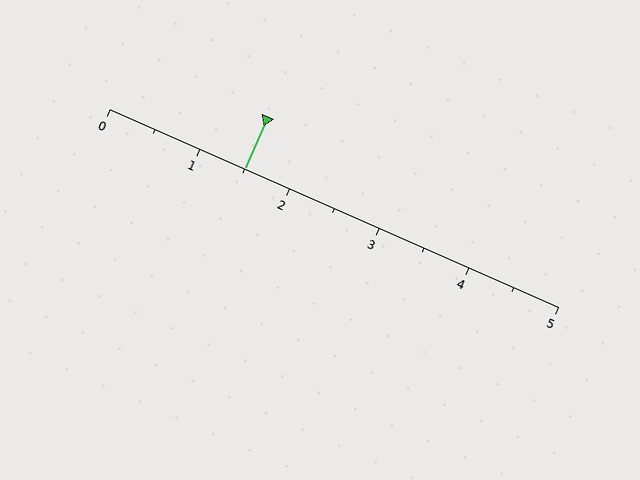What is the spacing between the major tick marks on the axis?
The major ticks are spaced 1 apart.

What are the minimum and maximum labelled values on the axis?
The axis runs from 0 to 5.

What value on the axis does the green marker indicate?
The marker indicates approximately 1.5.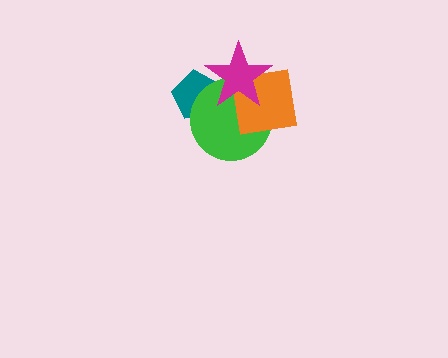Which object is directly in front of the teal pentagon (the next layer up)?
The green circle is directly in front of the teal pentagon.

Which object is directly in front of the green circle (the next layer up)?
The orange square is directly in front of the green circle.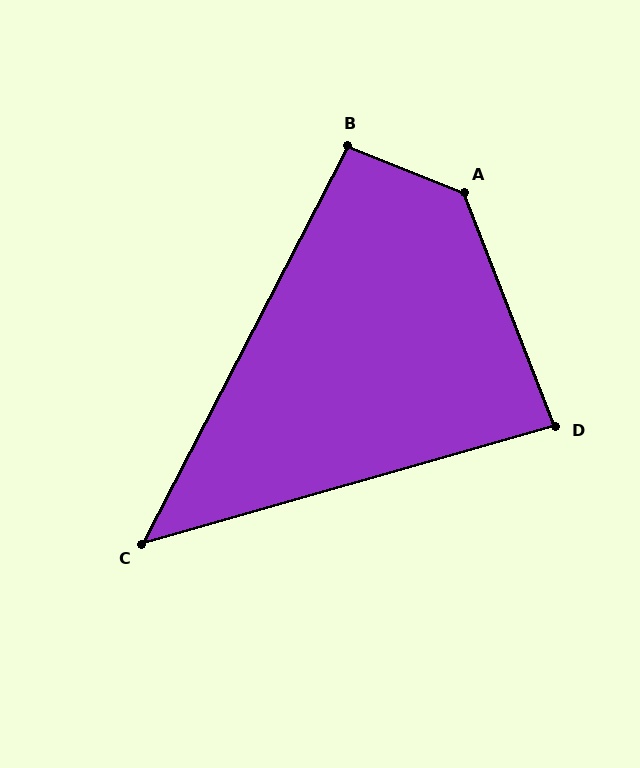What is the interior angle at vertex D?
Approximately 84 degrees (acute).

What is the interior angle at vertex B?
Approximately 96 degrees (obtuse).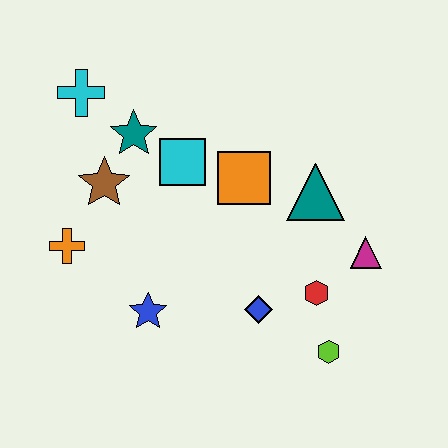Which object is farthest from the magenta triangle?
The cyan cross is farthest from the magenta triangle.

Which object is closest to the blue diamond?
The red hexagon is closest to the blue diamond.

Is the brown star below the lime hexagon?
No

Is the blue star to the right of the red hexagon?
No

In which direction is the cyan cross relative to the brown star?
The cyan cross is above the brown star.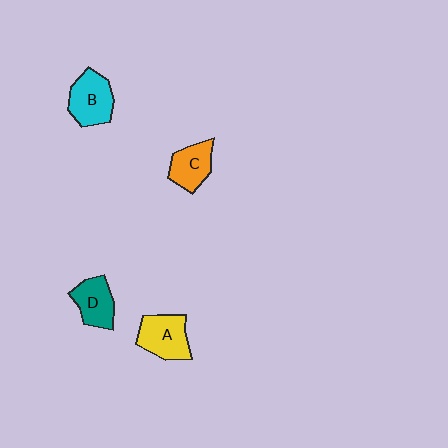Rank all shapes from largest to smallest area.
From largest to smallest: B (cyan), A (yellow), D (teal), C (orange).